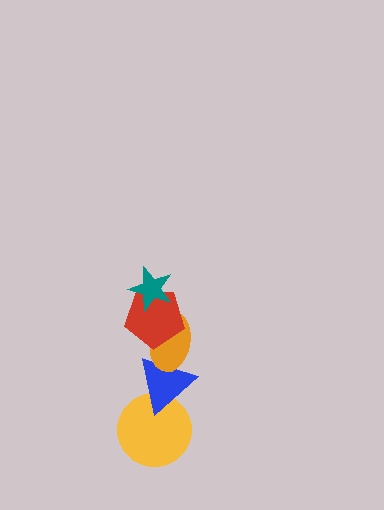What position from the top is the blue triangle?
The blue triangle is 4th from the top.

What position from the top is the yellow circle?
The yellow circle is 5th from the top.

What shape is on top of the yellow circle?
The blue triangle is on top of the yellow circle.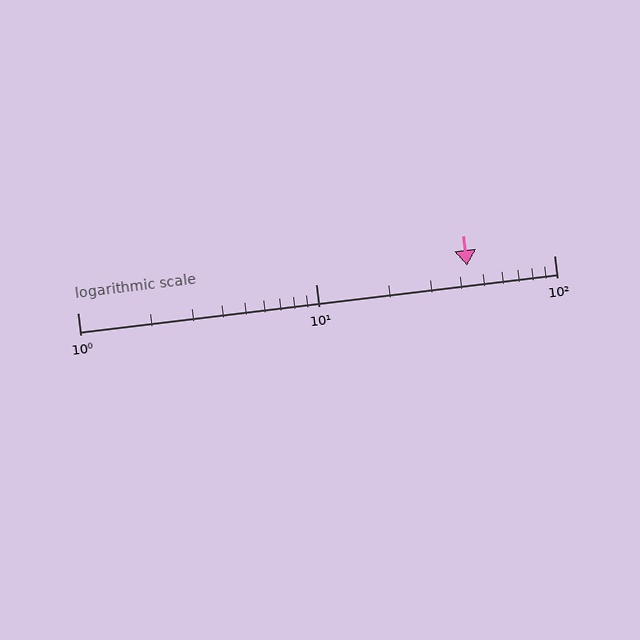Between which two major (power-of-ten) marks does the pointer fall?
The pointer is between 10 and 100.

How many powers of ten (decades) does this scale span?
The scale spans 2 decades, from 1 to 100.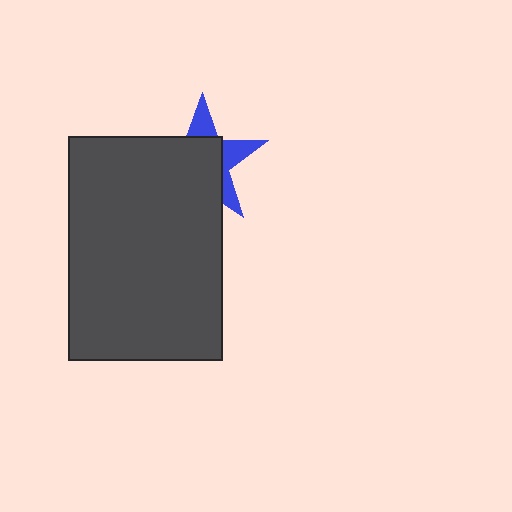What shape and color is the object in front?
The object in front is a dark gray rectangle.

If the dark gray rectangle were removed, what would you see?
You would see the complete blue star.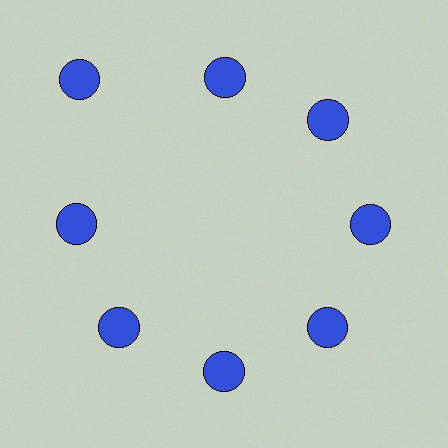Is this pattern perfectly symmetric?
No. The 8 blue circles are arranged in a ring, but one element near the 10 o'clock position is pushed outward from the center, breaking the 8-fold rotational symmetry.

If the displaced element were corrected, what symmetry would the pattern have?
It would have 8-fold rotational symmetry — the pattern would map onto itself every 45 degrees.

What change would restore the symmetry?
The symmetry would be restored by moving it inward, back onto the ring so that all 8 circles sit at equal angles and equal distance from the center.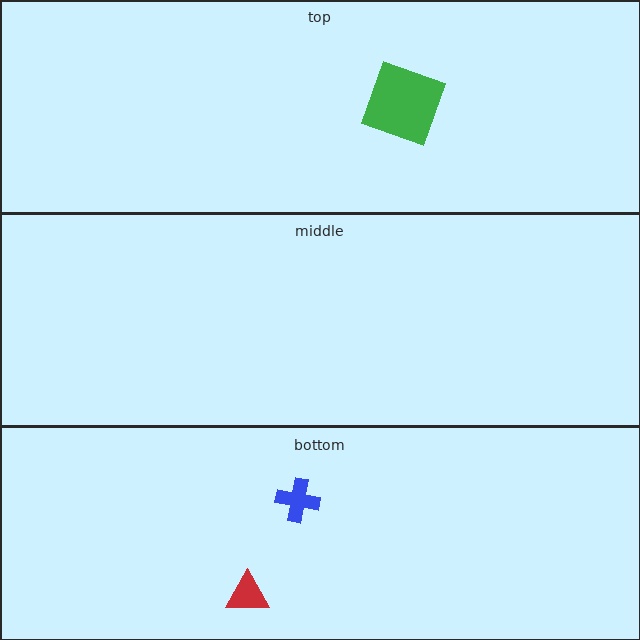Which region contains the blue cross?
The bottom region.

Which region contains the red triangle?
The bottom region.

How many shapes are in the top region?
1.